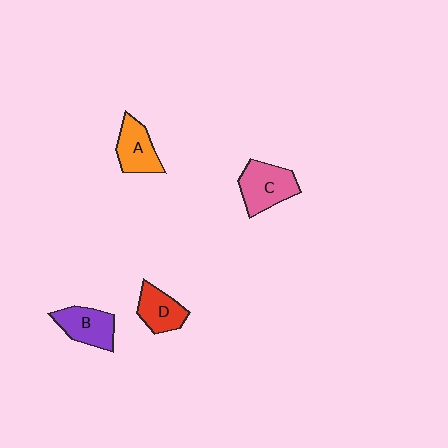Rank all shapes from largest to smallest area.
From largest to smallest: C (pink), B (purple), A (orange), D (red).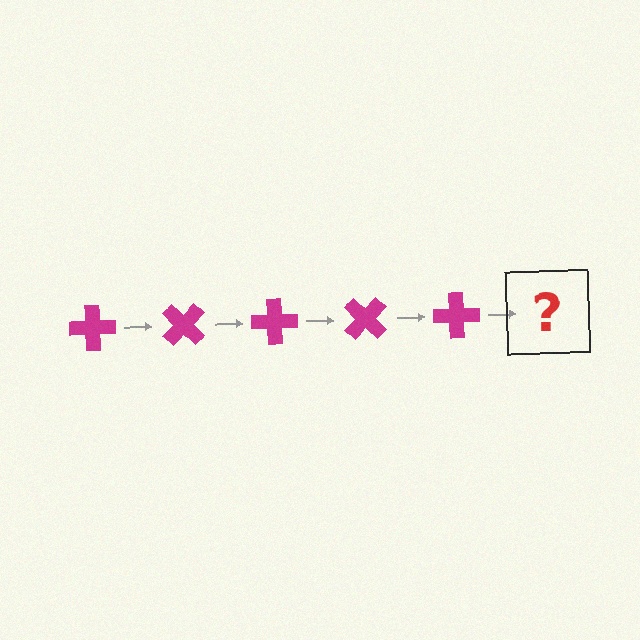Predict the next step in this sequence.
The next step is a magenta cross rotated 225 degrees.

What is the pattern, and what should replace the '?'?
The pattern is that the cross rotates 45 degrees each step. The '?' should be a magenta cross rotated 225 degrees.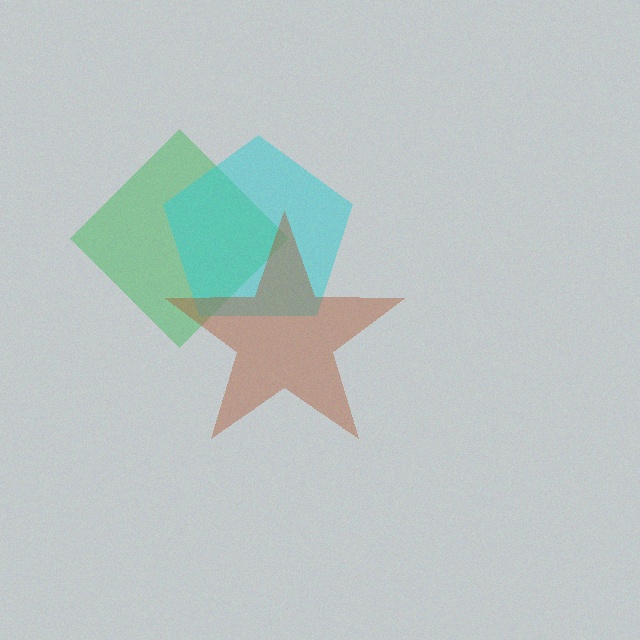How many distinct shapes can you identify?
There are 3 distinct shapes: a green diamond, a cyan pentagon, a brown star.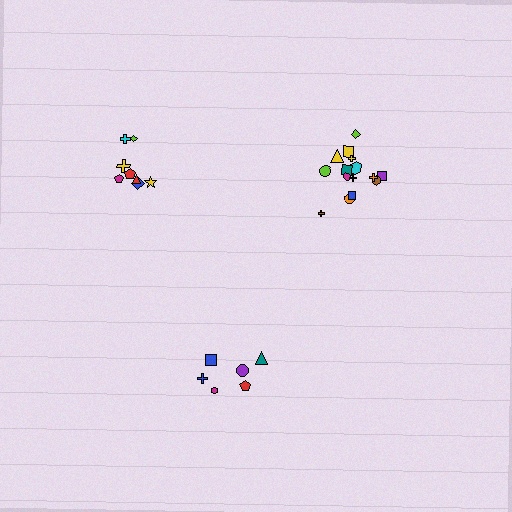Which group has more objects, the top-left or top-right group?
The top-right group.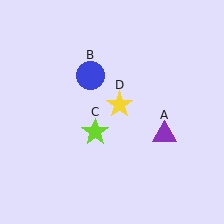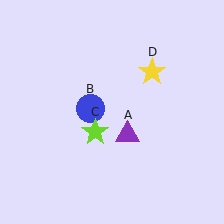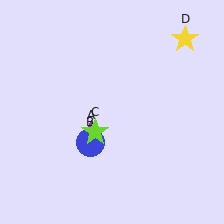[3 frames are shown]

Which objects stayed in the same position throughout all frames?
Lime star (object C) remained stationary.